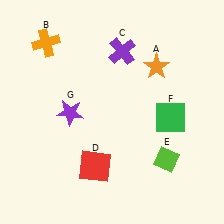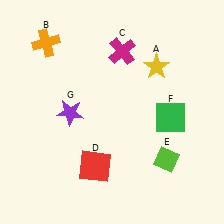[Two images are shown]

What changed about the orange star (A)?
In Image 1, A is orange. In Image 2, it changed to yellow.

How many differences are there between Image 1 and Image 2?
There are 2 differences between the two images.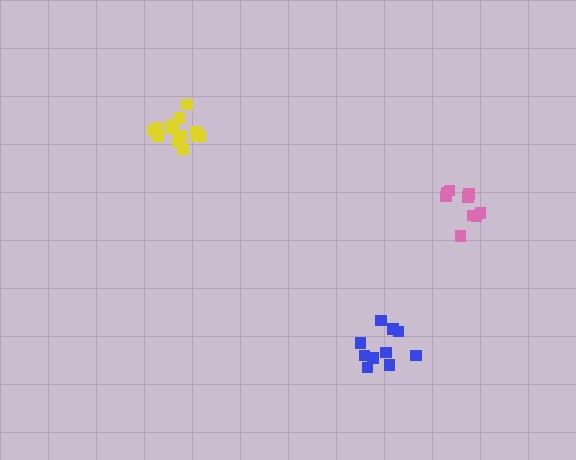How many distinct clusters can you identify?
There are 3 distinct clusters.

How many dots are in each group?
Group 1: 10 dots, Group 2: 14 dots, Group 3: 9 dots (33 total).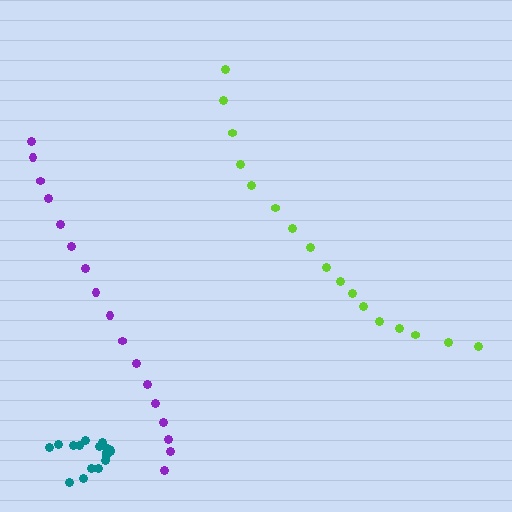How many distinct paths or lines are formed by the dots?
There are 3 distinct paths.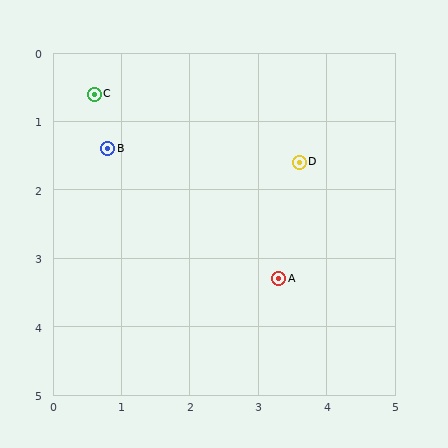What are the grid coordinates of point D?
Point D is at approximately (3.6, 1.6).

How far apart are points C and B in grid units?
Points C and B are about 0.8 grid units apart.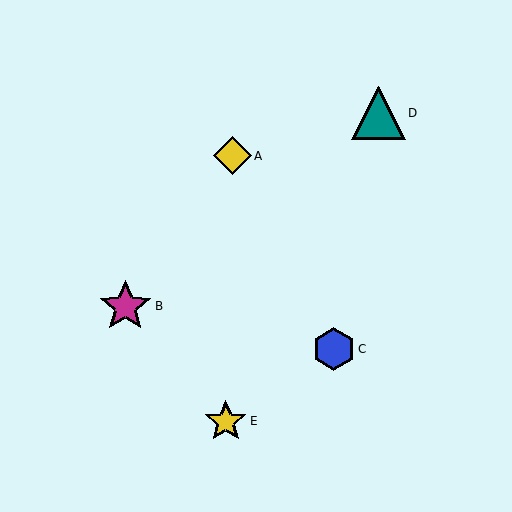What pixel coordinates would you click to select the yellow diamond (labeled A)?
Click at (232, 156) to select the yellow diamond A.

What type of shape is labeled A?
Shape A is a yellow diamond.